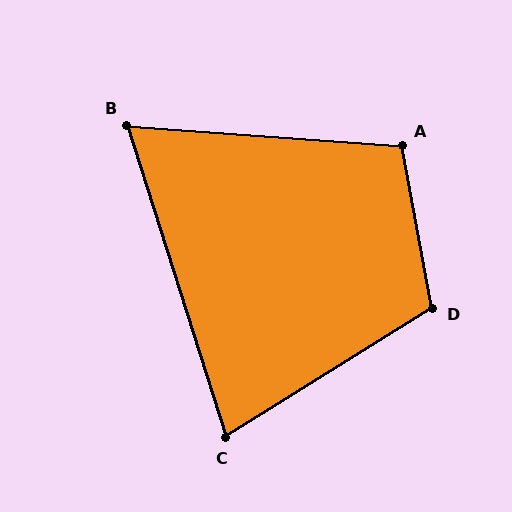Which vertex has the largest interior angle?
D, at approximately 112 degrees.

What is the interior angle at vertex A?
Approximately 104 degrees (obtuse).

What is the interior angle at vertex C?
Approximately 76 degrees (acute).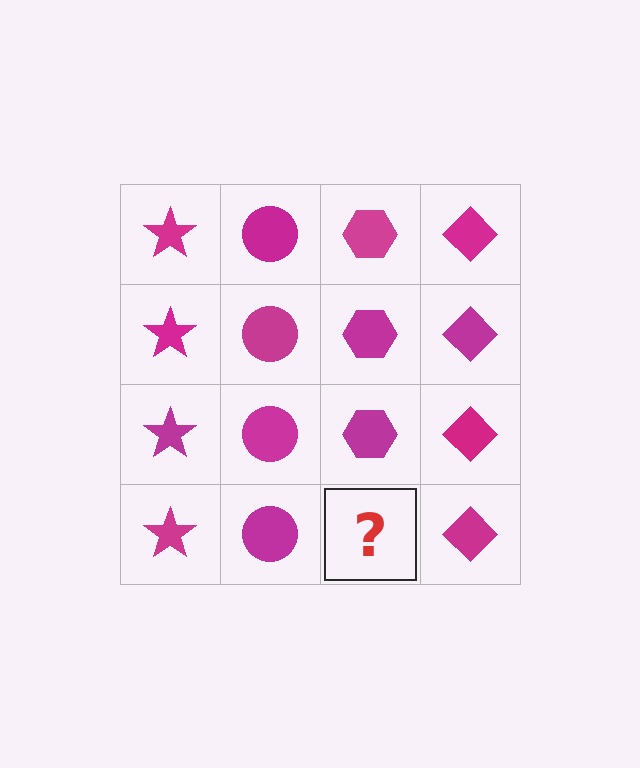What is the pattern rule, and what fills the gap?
The rule is that each column has a consistent shape. The gap should be filled with a magenta hexagon.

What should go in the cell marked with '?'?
The missing cell should contain a magenta hexagon.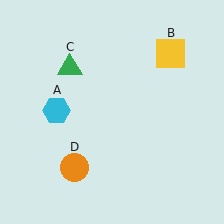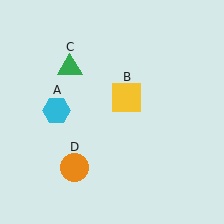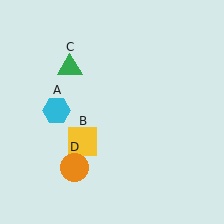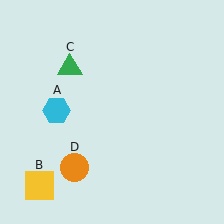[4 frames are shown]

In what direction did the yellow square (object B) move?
The yellow square (object B) moved down and to the left.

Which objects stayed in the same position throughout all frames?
Cyan hexagon (object A) and green triangle (object C) and orange circle (object D) remained stationary.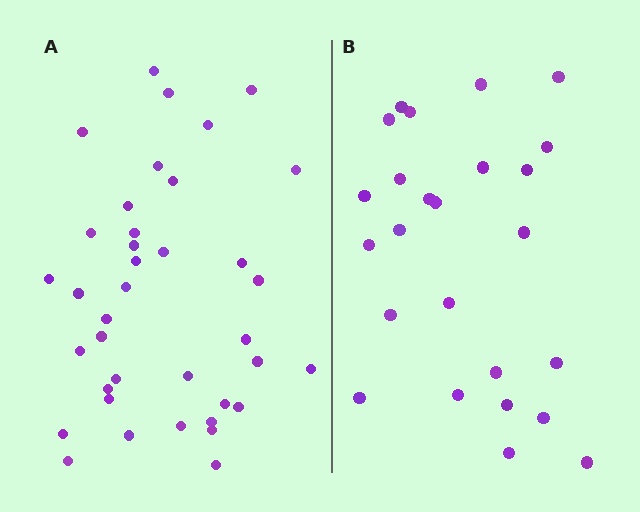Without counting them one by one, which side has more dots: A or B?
Region A (the left region) has more dots.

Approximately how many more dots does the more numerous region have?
Region A has approximately 15 more dots than region B.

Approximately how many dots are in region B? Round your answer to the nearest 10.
About 20 dots. (The exact count is 25, which rounds to 20.)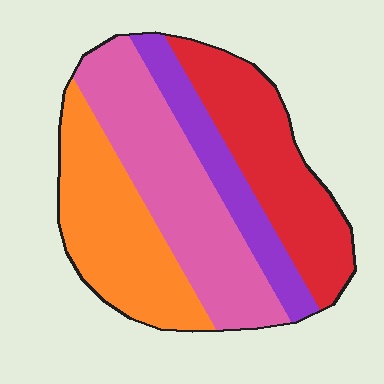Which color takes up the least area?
Purple, at roughly 15%.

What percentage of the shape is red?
Red takes up between a quarter and a half of the shape.